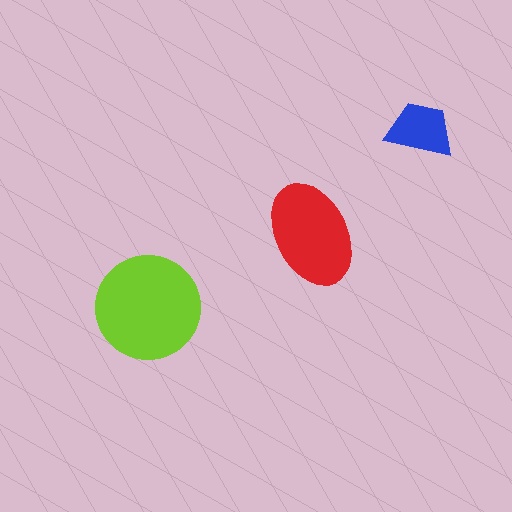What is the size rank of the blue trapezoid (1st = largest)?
3rd.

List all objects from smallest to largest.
The blue trapezoid, the red ellipse, the lime circle.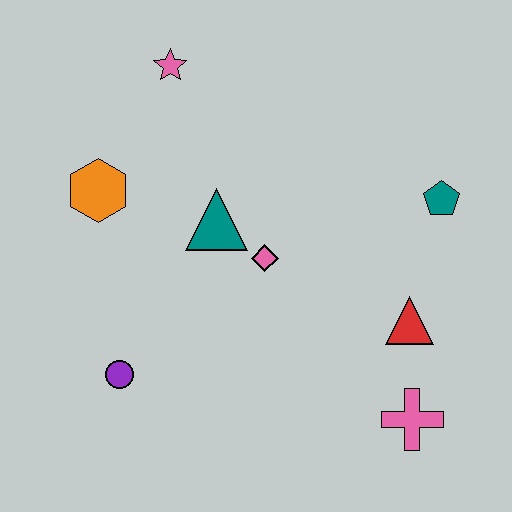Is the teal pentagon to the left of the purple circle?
No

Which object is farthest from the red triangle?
The pink star is farthest from the red triangle.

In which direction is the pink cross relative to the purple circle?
The pink cross is to the right of the purple circle.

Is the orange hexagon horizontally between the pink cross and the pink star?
No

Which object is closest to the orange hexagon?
The teal triangle is closest to the orange hexagon.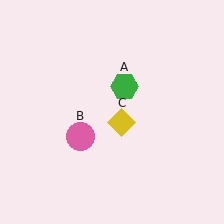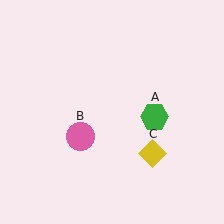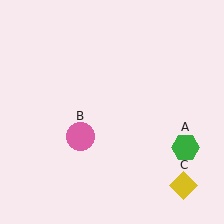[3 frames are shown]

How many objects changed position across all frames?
2 objects changed position: green hexagon (object A), yellow diamond (object C).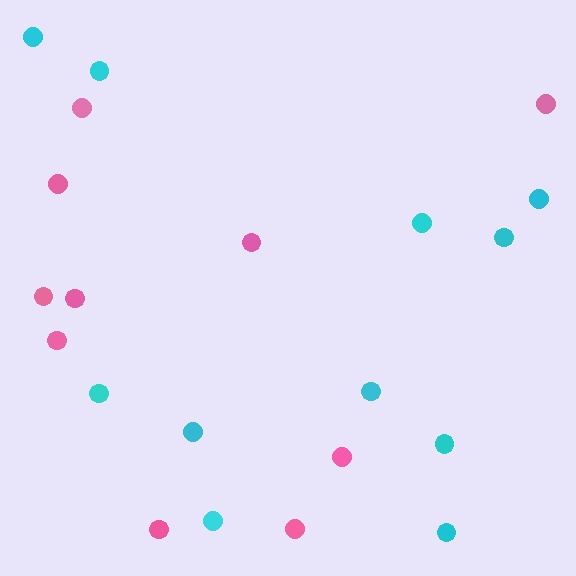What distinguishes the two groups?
There are 2 groups: one group of pink circles (10) and one group of cyan circles (11).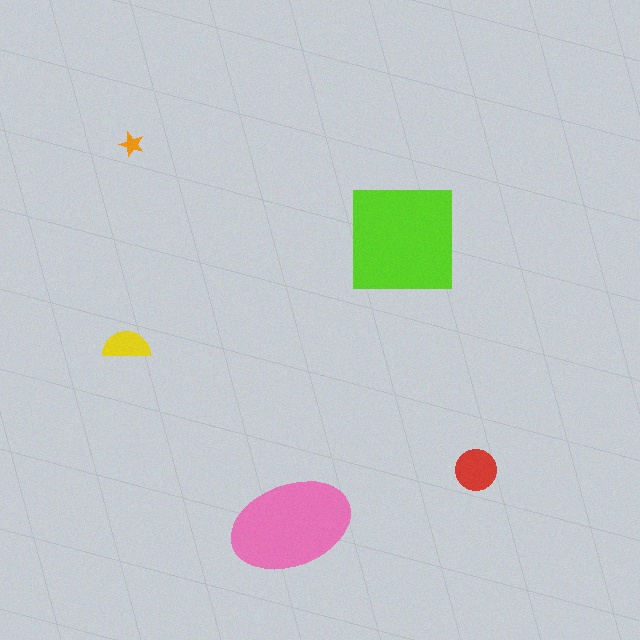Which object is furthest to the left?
The yellow semicircle is leftmost.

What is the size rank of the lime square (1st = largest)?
1st.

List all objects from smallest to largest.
The orange star, the yellow semicircle, the red circle, the pink ellipse, the lime square.